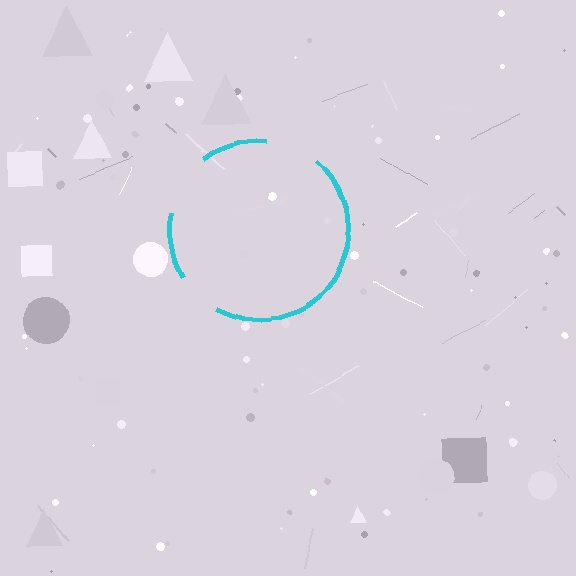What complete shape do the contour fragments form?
The contour fragments form a circle.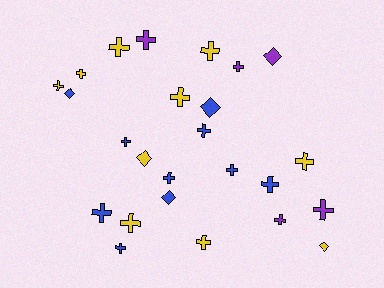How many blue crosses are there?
There are 7 blue crosses.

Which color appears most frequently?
Yellow, with 10 objects.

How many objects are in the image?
There are 25 objects.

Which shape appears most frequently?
Cross, with 19 objects.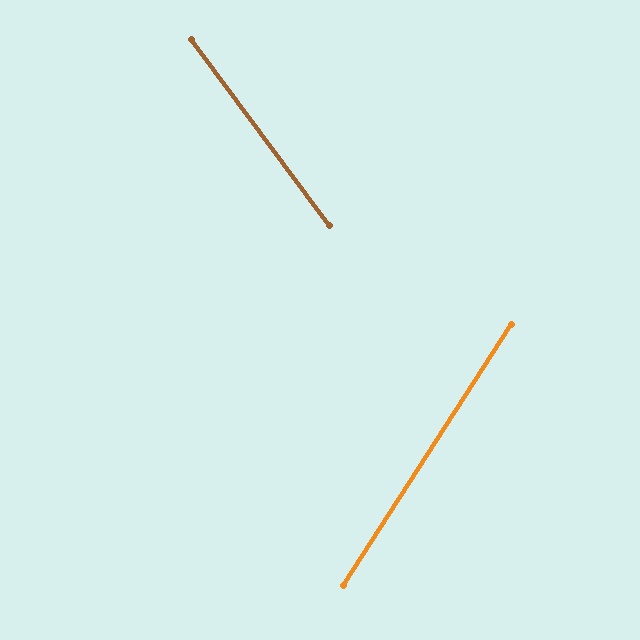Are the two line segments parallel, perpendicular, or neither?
Neither parallel nor perpendicular — they differ by about 69°.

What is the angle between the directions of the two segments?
Approximately 69 degrees.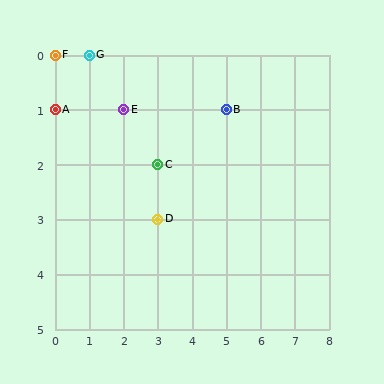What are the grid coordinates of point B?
Point B is at grid coordinates (5, 1).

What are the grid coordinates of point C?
Point C is at grid coordinates (3, 2).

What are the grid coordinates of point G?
Point G is at grid coordinates (1, 0).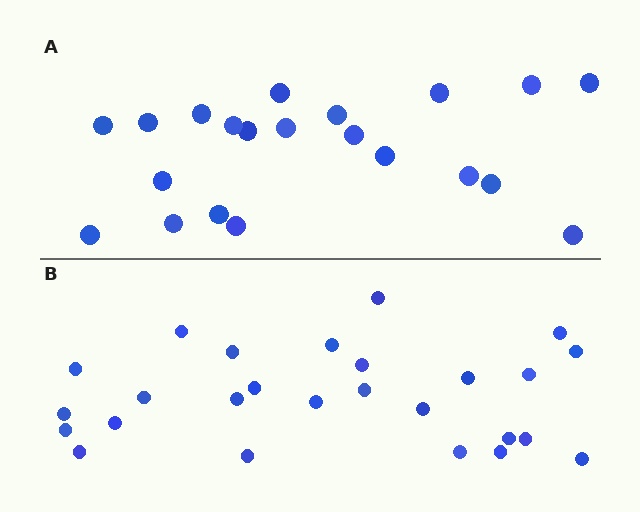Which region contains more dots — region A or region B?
Region B (the bottom region) has more dots.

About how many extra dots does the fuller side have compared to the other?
Region B has about 5 more dots than region A.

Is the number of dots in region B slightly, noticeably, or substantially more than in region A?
Region B has only slightly more — the two regions are fairly close. The ratio is roughly 1.2 to 1.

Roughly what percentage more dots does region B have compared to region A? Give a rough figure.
About 25% more.